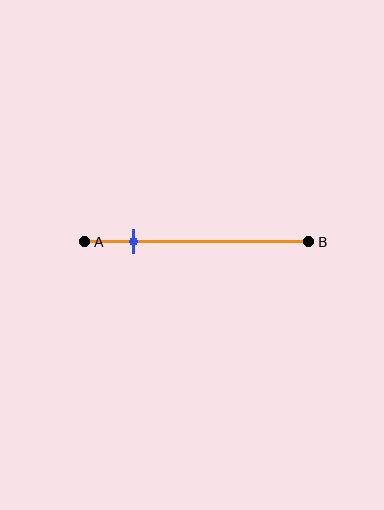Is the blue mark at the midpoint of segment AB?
No, the mark is at about 20% from A, not at the 50% midpoint.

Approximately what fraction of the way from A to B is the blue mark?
The blue mark is approximately 20% of the way from A to B.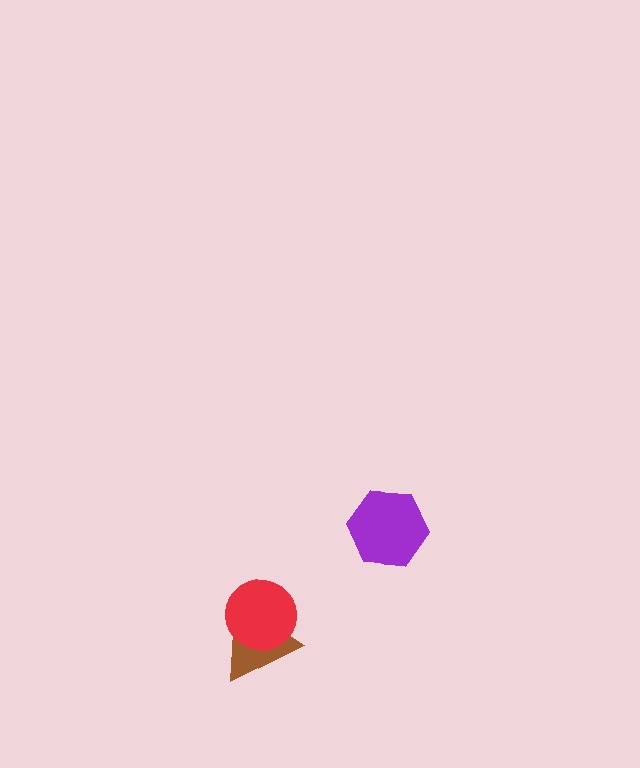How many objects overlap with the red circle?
1 object overlaps with the red circle.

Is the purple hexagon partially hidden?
No, no other shape covers it.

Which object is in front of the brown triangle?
The red circle is in front of the brown triangle.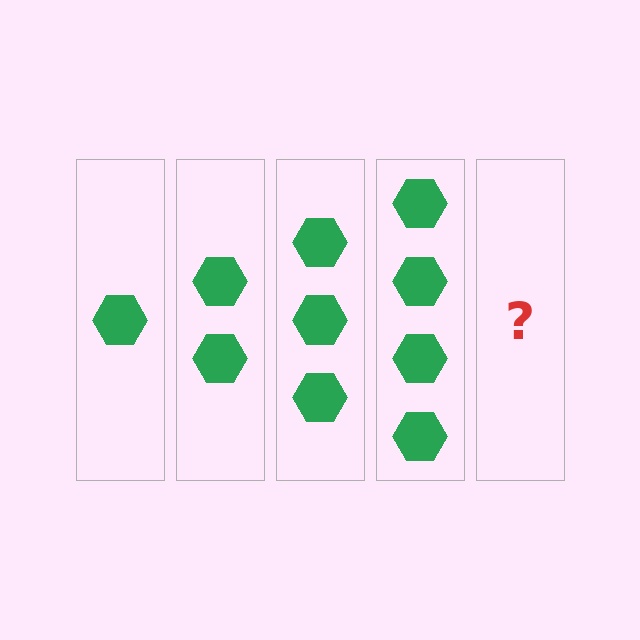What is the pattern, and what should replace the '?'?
The pattern is that each step adds one more hexagon. The '?' should be 5 hexagons.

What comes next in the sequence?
The next element should be 5 hexagons.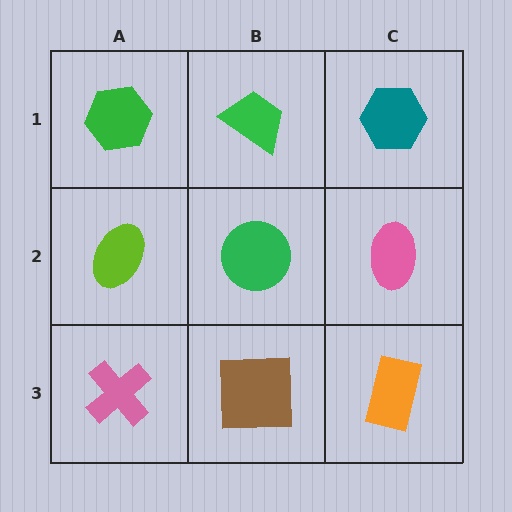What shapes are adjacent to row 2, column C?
A teal hexagon (row 1, column C), an orange rectangle (row 3, column C), a green circle (row 2, column B).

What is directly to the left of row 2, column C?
A green circle.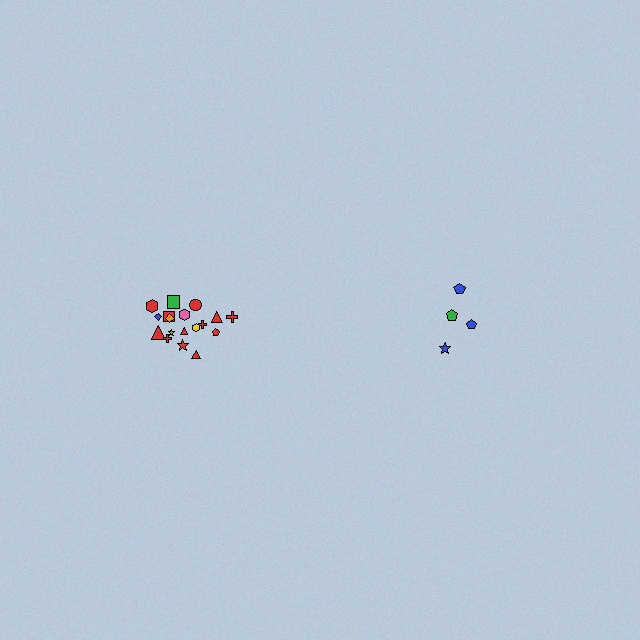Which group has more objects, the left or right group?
The left group.